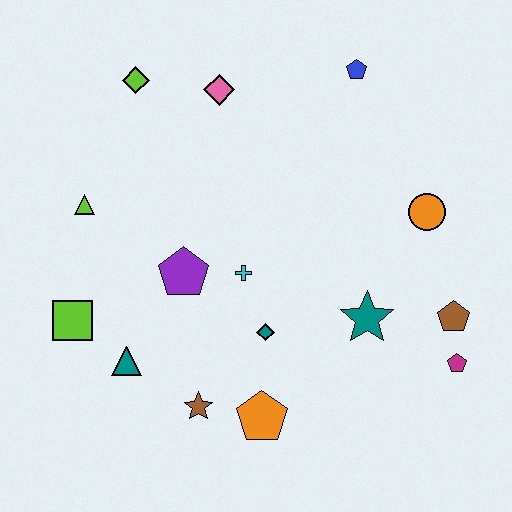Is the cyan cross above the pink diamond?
No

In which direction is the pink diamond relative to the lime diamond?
The pink diamond is to the right of the lime diamond.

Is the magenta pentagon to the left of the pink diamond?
No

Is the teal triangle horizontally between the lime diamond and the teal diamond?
No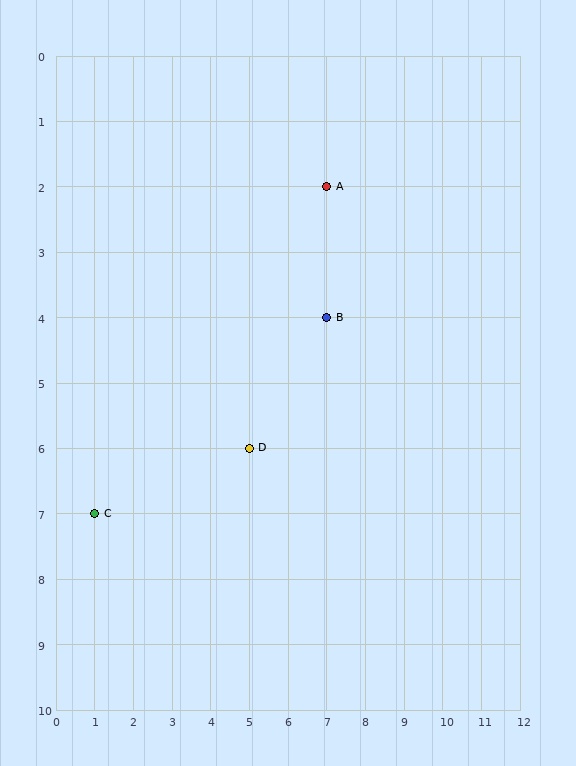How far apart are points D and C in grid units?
Points D and C are 4 columns and 1 row apart (about 4.1 grid units diagonally).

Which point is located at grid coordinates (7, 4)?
Point B is at (7, 4).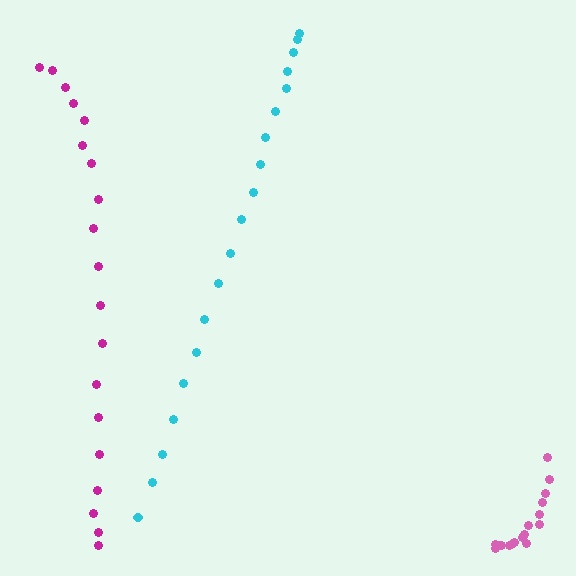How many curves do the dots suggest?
There are 3 distinct paths.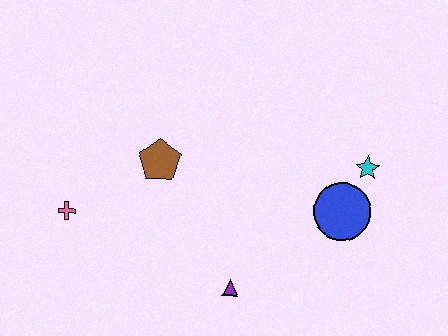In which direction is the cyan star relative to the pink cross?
The cyan star is to the right of the pink cross.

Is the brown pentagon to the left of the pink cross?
No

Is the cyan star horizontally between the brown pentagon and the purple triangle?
No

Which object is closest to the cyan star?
The blue circle is closest to the cyan star.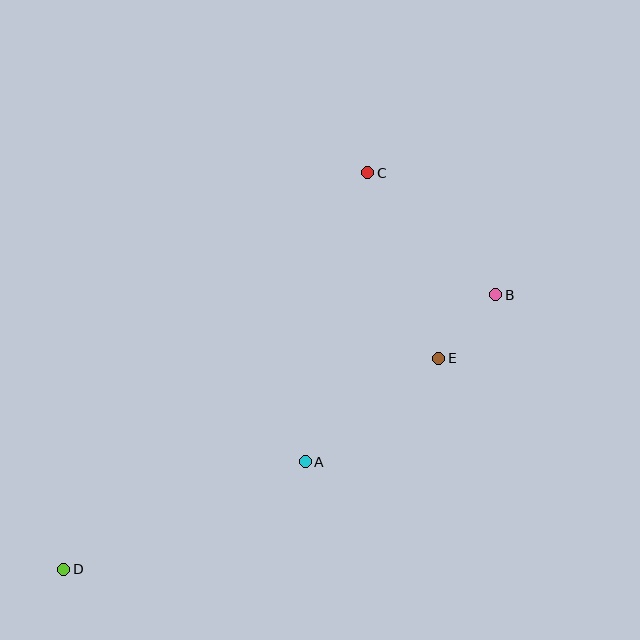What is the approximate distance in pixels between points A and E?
The distance between A and E is approximately 169 pixels.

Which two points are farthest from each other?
Points B and D are farthest from each other.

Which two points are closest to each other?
Points B and E are closest to each other.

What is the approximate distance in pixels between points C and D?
The distance between C and D is approximately 500 pixels.